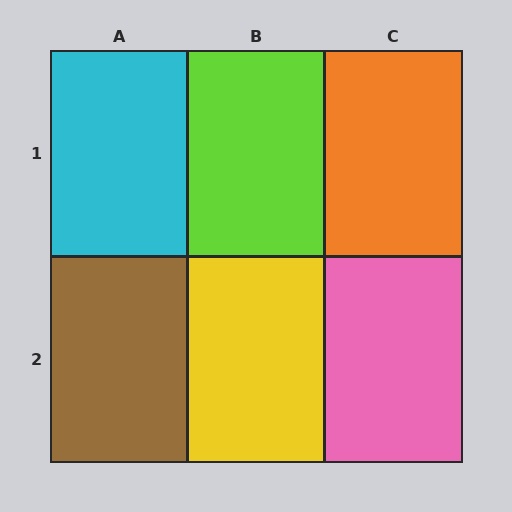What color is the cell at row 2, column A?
Brown.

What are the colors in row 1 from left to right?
Cyan, lime, orange.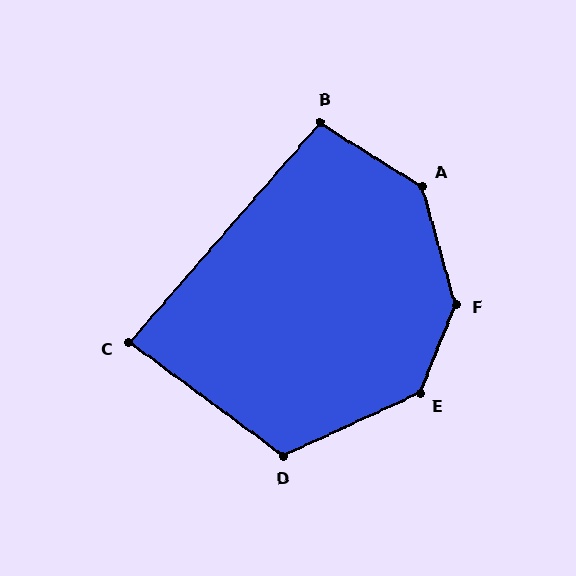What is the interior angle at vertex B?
Approximately 99 degrees (obtuse).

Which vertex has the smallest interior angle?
C, at approximately 85 degrees.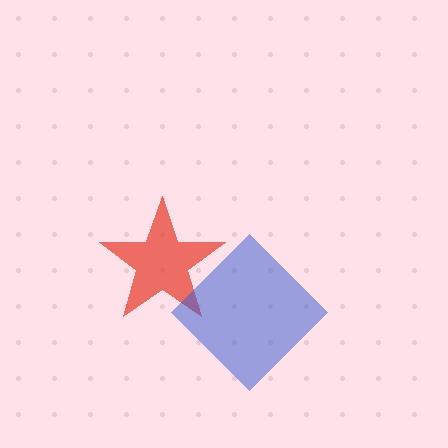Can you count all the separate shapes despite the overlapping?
Yes, there are 2 separate shapes.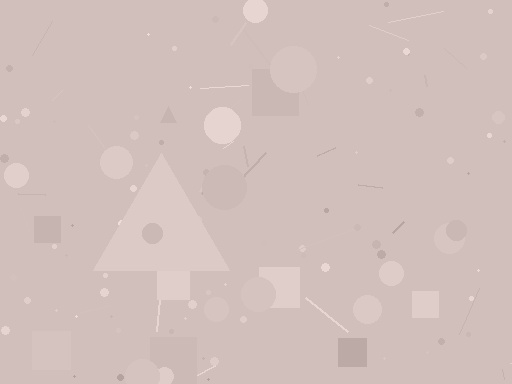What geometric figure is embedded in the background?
A triangle is embedded in the background.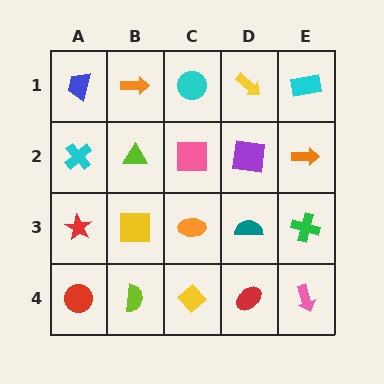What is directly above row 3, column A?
A cyan cross.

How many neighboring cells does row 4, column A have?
2.